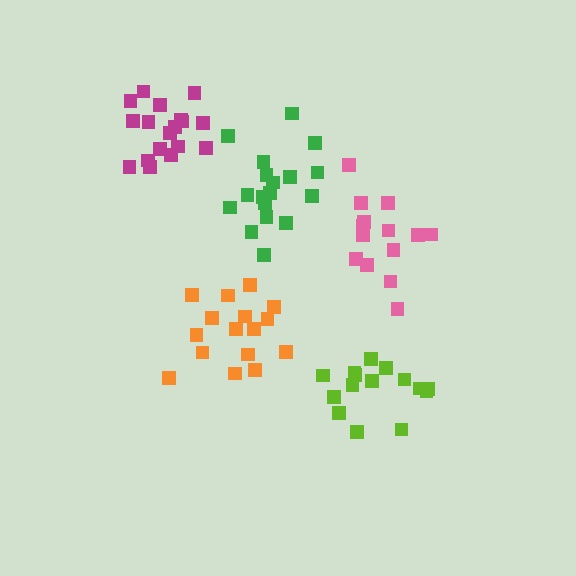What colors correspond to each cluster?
The clusters are colored: lime, orange, magenta, green, pink.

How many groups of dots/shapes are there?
There are 5 groups.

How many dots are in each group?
Group 1: 15 dots, Group 2: 16 dots, Group 3: 18 dots, Group 4: 18 dots, Group 5: 14 dots (81 total).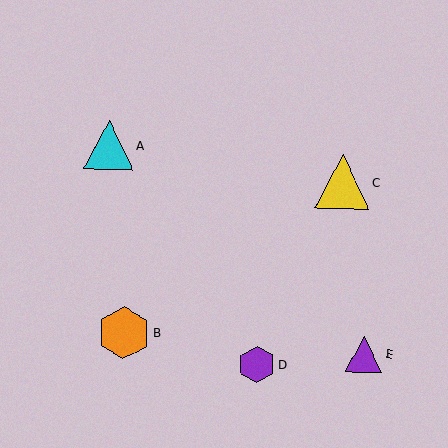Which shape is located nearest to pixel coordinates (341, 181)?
The yellow triangle (labeled C) at (343, 182) is nearest to that location.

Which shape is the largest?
The yellow triangle (labeled C) is the largest.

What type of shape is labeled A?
Shape A is a cyan triangle.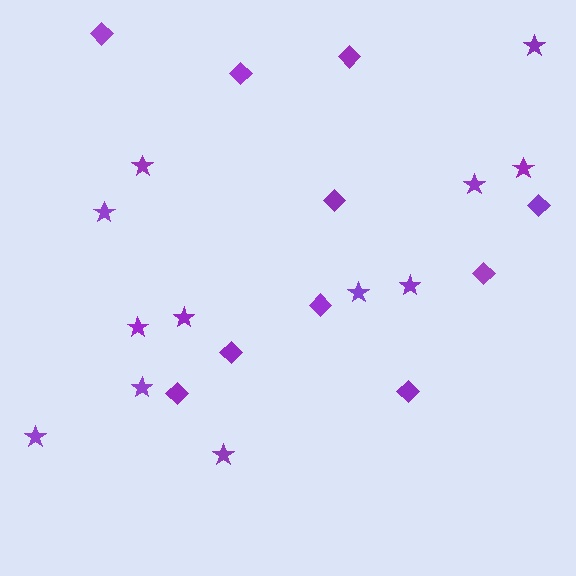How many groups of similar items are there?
There are 2 groups: one group of stars (12) and one group of diamonds (10).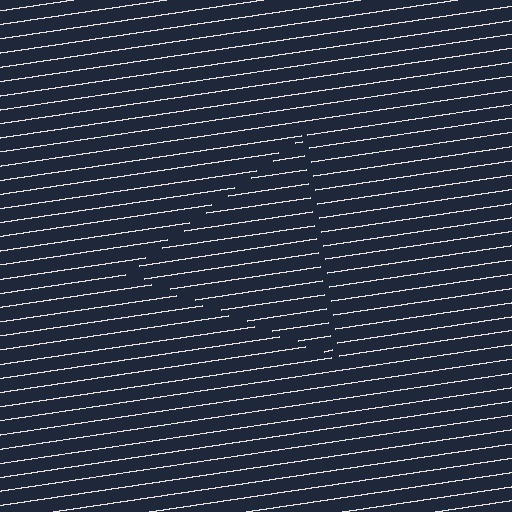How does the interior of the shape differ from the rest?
The interior of the shape contains the same grating, shifted by half a period — the contour is defined by the phase discontinuity where line-ends from the inner and outer gratings abut.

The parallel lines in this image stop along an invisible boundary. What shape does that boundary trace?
An illusory triangle. The interior of the shape contains the same grating, shifted by half a period — the contour is defined by the phase discontinuity where line-ends from the inner and outer gratings abut.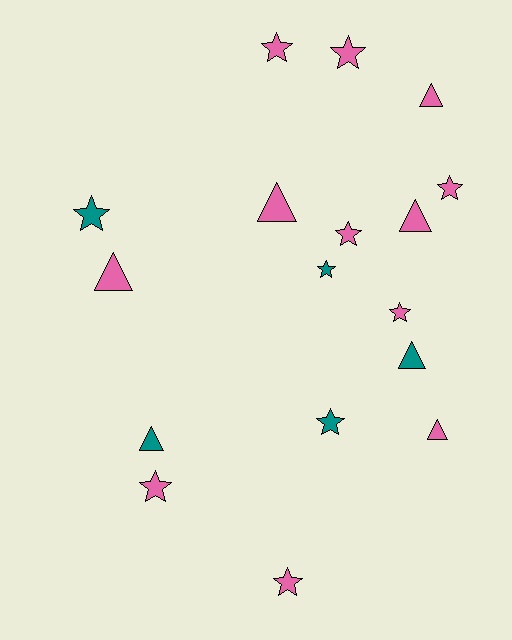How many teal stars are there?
There are 3 teal stars.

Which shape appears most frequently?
Star, with 10 objects.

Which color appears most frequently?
Pink, with 12 objects.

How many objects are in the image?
There are 17 objects.